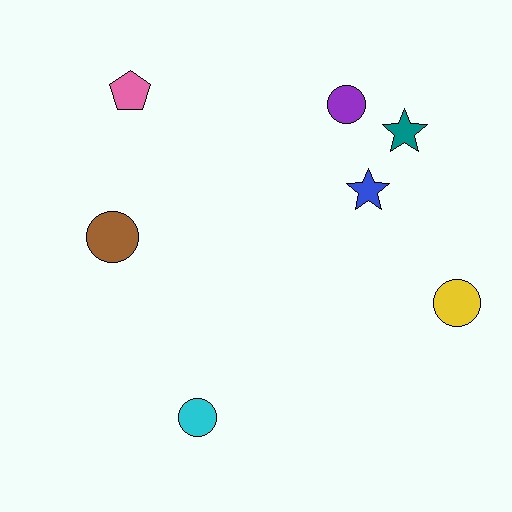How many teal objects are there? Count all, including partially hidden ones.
There is 1 teal object.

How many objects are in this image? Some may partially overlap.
There are 7 objects.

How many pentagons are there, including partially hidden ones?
There is 1 pentagon.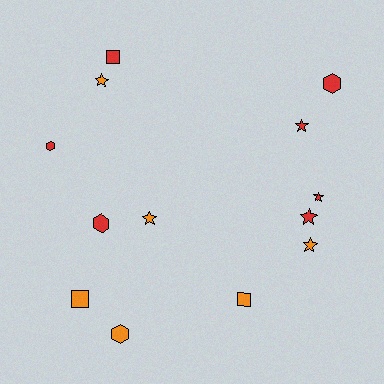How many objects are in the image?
There are 13 objects.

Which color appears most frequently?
Red, with 7 objects.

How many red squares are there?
There is 1 red square.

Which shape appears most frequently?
Star, with 6 objects.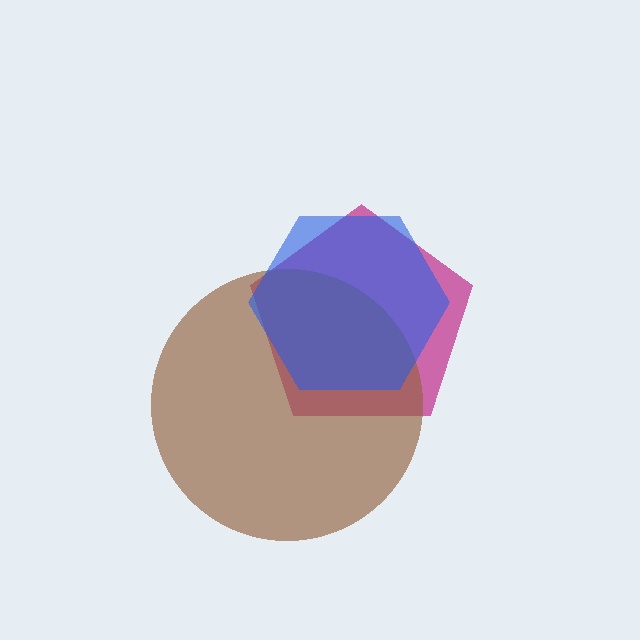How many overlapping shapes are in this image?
There are 3 overlapping shapes in the image.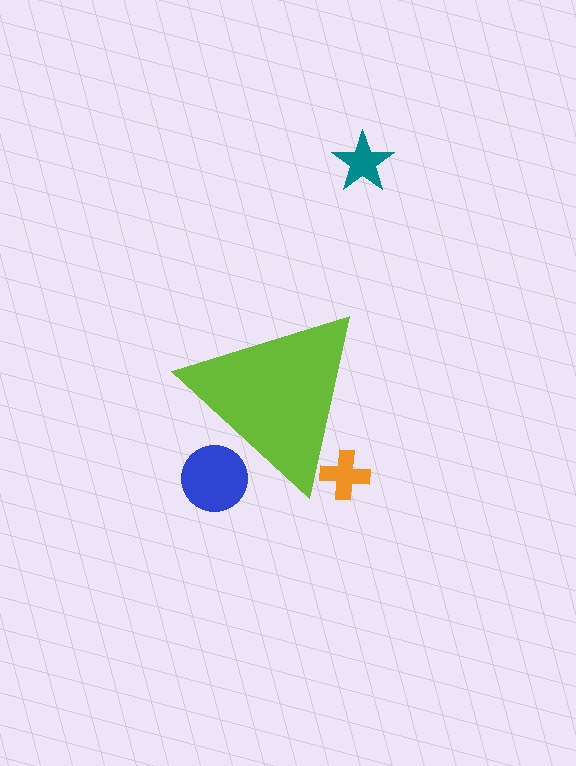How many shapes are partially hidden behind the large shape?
2 shapes are partially hidden.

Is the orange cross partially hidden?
Yes, the orange cross is partially hidden behind the lime triangle.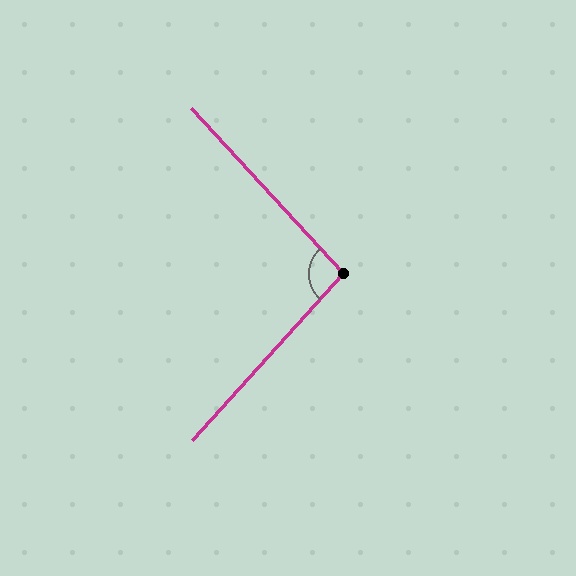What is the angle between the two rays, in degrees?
Approximately 95 degrees.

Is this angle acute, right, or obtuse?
It is obtuse.